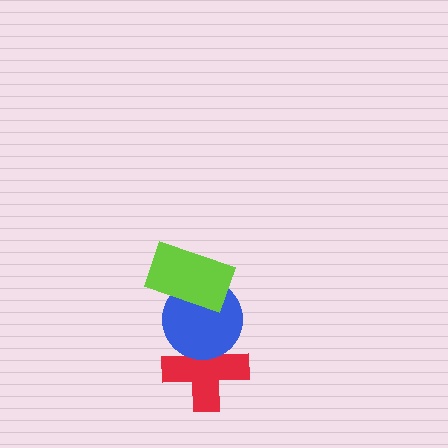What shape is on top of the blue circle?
The lime rectangle is on top of the blue circle.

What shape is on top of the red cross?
The blue circle is on top of the red cross.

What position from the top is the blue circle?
The blue circle is 2nd from the top.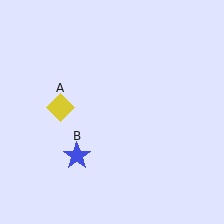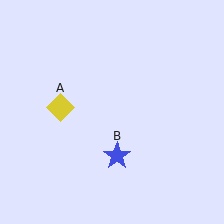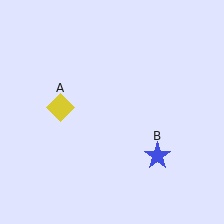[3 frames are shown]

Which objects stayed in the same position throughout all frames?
Yellow diamond (object A) remained stationary.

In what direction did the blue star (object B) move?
The blue star (object B) moved right.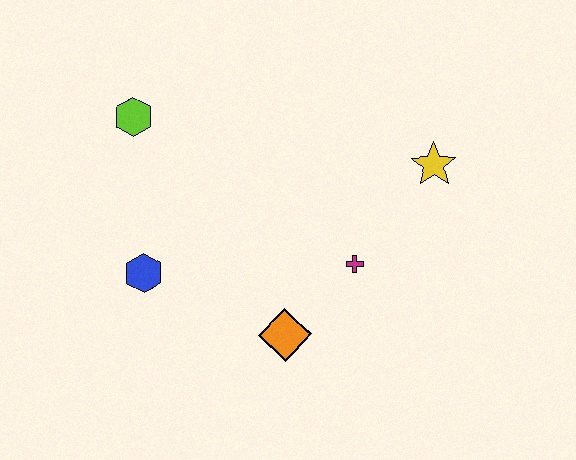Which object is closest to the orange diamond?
The magenta cross is closest to the orange diamond.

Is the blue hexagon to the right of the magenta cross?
No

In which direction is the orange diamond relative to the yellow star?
The orange diamond is below the yellow star.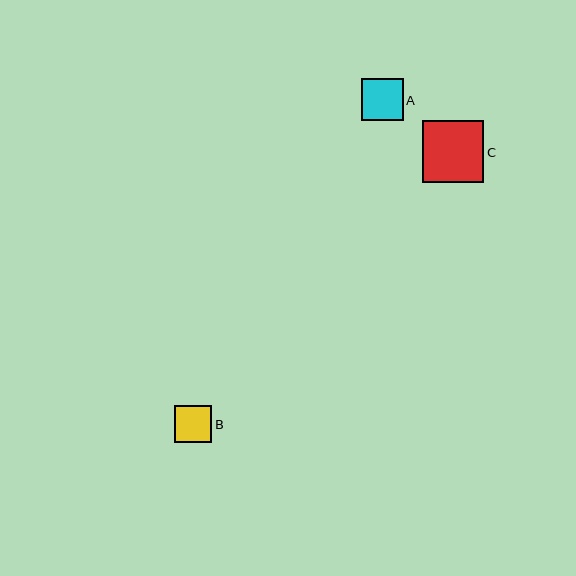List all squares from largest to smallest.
From largest to smallest: C, A, B.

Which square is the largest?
Square C is the largest with a size of approximately 62 pixels.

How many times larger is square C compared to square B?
Square C is approximately 1.7 times the size of square B.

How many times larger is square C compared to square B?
Square C is approximately 1.7 times the size of square B.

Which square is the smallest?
Square B is the smallest with a size of approximately 37 pixels.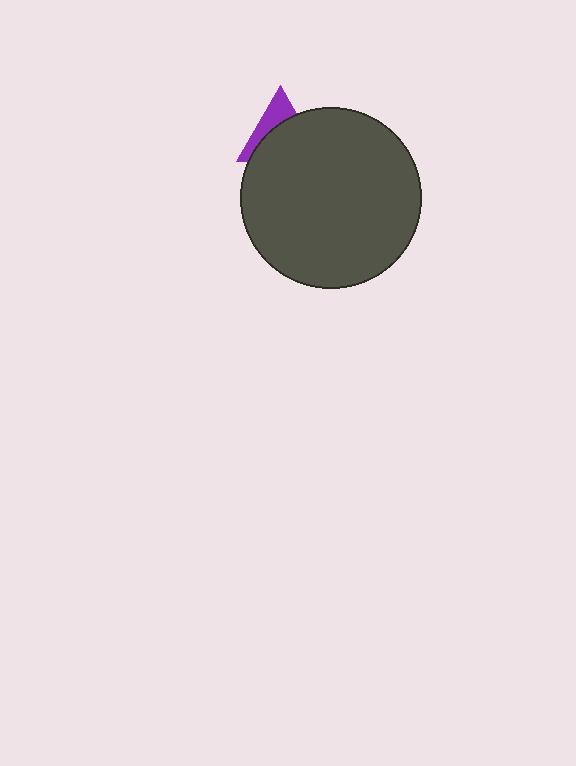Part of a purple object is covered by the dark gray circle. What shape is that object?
It is a triangle.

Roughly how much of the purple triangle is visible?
A small part of it is visible (roughly 37%).